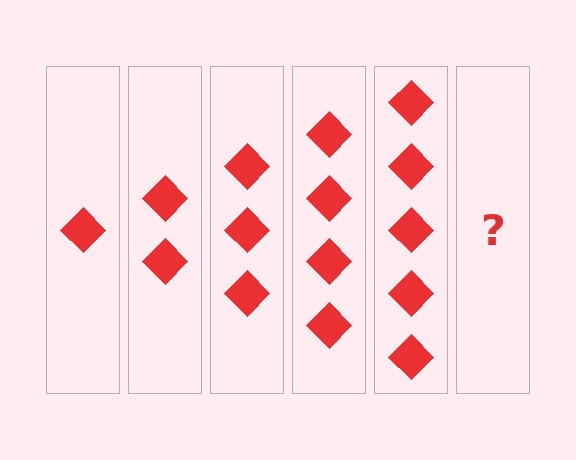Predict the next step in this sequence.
The next step is 6 diamonds.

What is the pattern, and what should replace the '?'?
The pattern is that each step adds one more diamond. The '?' should be 6 diamonds.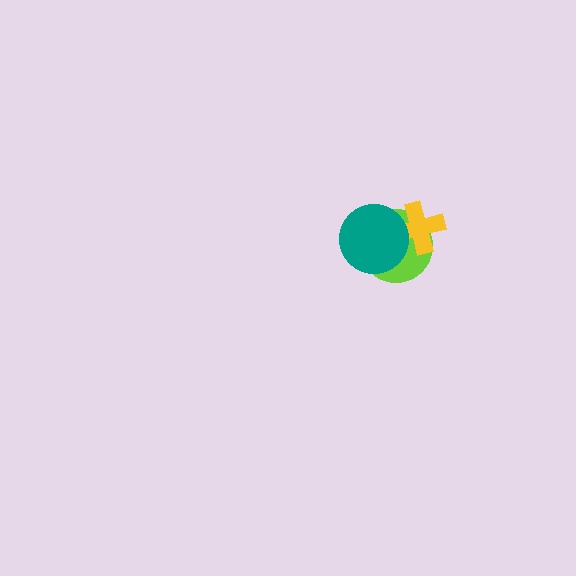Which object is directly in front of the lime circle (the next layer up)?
The yellow cross is directly in front of the lime circle.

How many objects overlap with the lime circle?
2 objects overlap with the lime circle.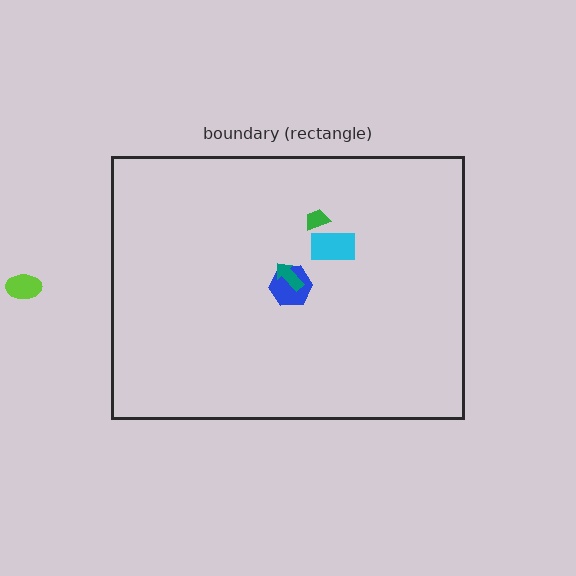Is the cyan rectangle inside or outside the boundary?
Inside.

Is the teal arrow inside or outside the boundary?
Inside.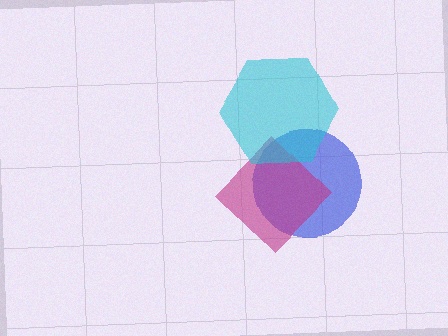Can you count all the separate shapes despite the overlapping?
Yes, there are 3 separate shapes.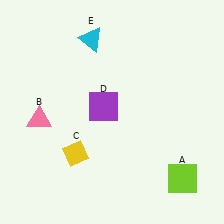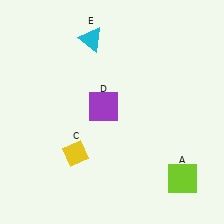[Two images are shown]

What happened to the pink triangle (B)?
The pink triangle (B) was removed in Image 2. It was in the bottom-left area of Image 1.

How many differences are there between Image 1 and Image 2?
There is 1 difference between the two images.